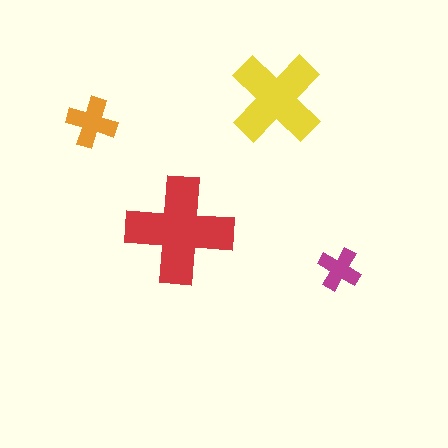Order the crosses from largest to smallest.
the red one, the yellow one, the orange one, the magenta one.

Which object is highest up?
The yellow cross is topmost.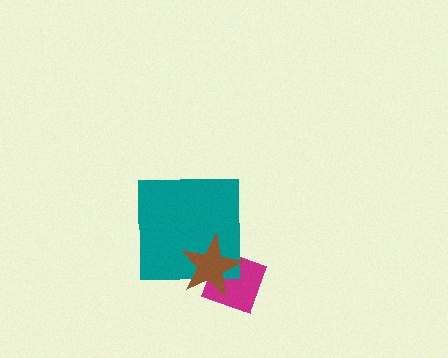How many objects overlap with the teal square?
2 objects overlap with the teal square.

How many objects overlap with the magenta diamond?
2 objects overlap with the magenta diamond.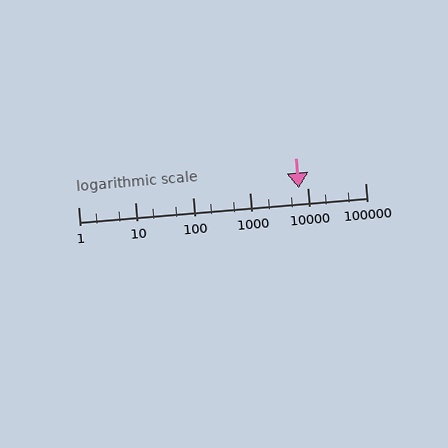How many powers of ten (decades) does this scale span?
The scale spans 5 decades, from 1 to 100000.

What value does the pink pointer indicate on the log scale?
The pointer indicates approximately 7100.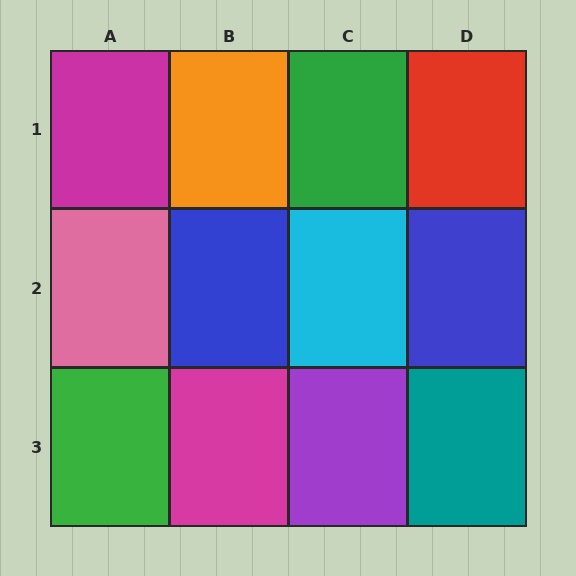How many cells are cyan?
1 cell is cyan.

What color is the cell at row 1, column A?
Magenta.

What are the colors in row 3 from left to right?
Green, magenta, purple, teal.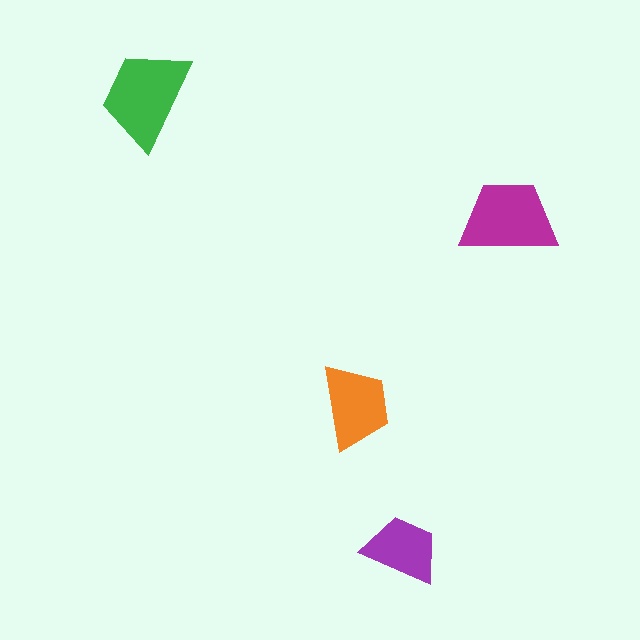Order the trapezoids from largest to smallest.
the green one, the magenta one, the orange one, the purple one.